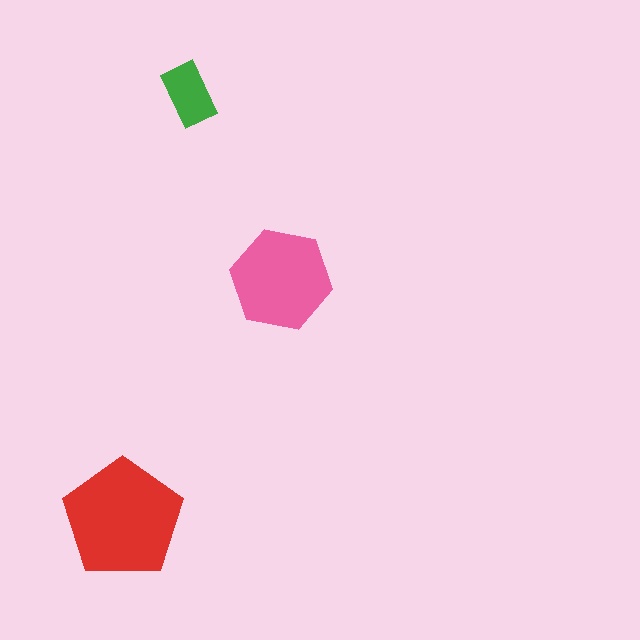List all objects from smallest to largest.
The green rectangle, the pink hexagon, the red pentagon.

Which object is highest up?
The green rectangle is topmost.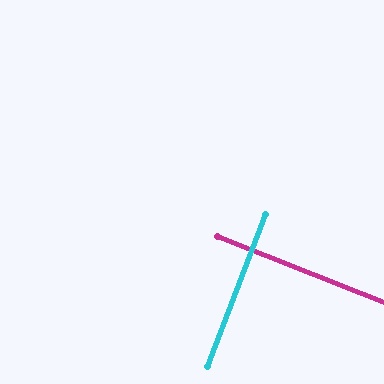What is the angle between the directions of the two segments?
Approximately 89 degrees.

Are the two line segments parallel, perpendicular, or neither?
Perpendicular — they meet at approximately 89°.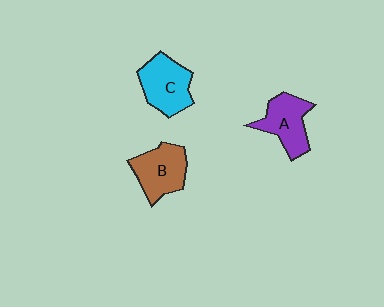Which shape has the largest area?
Shape C (cyan).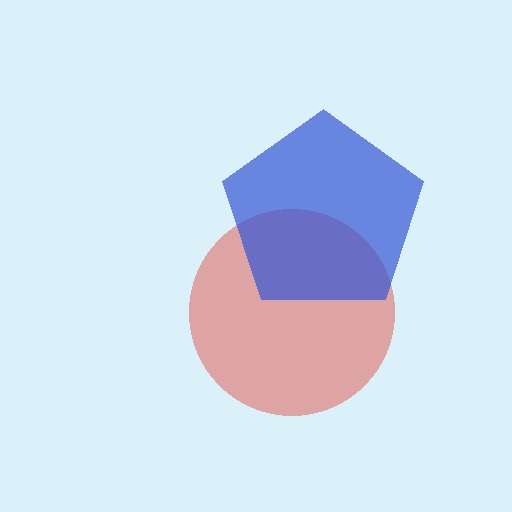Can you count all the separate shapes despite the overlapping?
Yes, there are 2 separate shapes.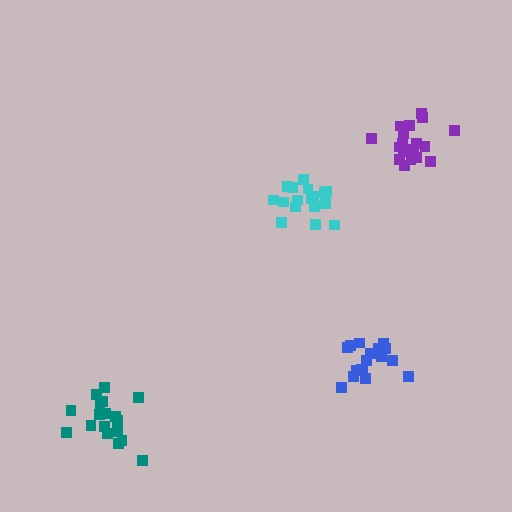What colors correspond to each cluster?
The clusters are colored: blue, teal, purple, cyan.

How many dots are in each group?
Group 1: 17 dots, Group 2: 18 dots, Group 3: 18 dots, Group 4: 17 dots (70 total).